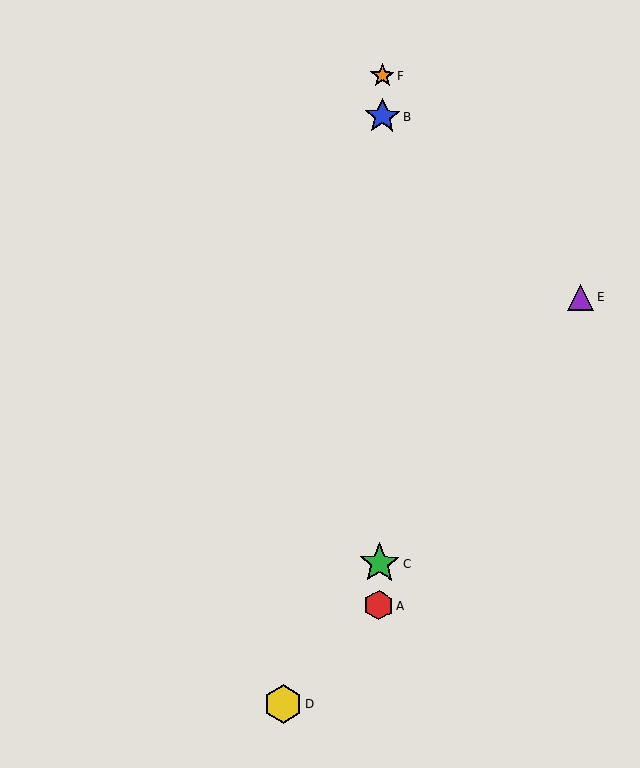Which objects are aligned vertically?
Objects A, B, C, F are aligned vertically.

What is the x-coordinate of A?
Object A is at x≈379.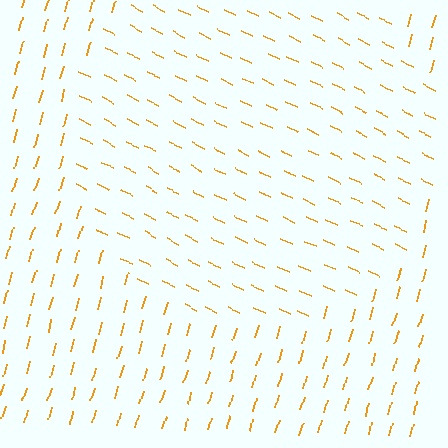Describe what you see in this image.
The image is filled with small orange line segments. A circle region in the image has lines oriented differently from the surrounding lines, creating a visible texture boundary.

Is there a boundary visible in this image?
Yes, there is a texture boundary formed by a change in line orientation.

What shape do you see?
I see a circle.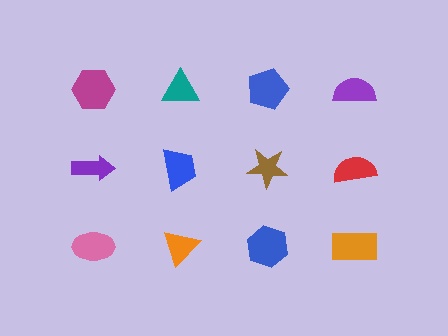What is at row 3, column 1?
A pink ellipse.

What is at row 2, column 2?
A blue trapezoid.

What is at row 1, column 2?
A teal triangle.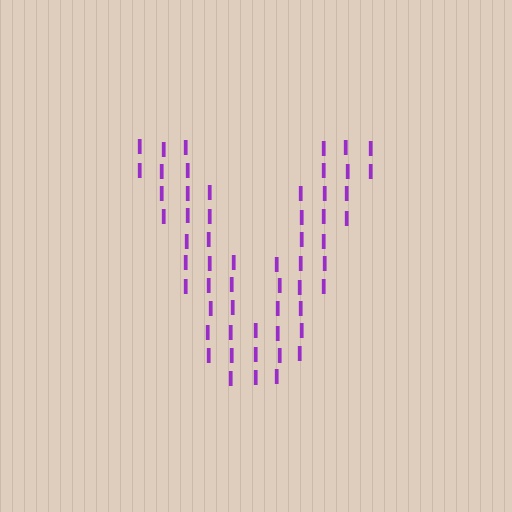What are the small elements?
The small elements are letter I's.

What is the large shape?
The large shape is the letter V.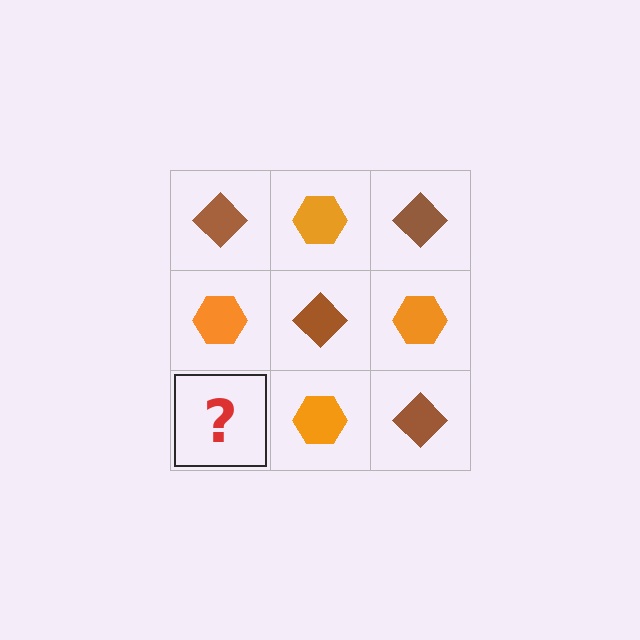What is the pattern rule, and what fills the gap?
The rule is that it alternates brown diamond and orange hexagon in a checkerboard pattern. The gap should be filled with a brown diamond.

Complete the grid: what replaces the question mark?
The question mark should be replaced with a brown diamond.